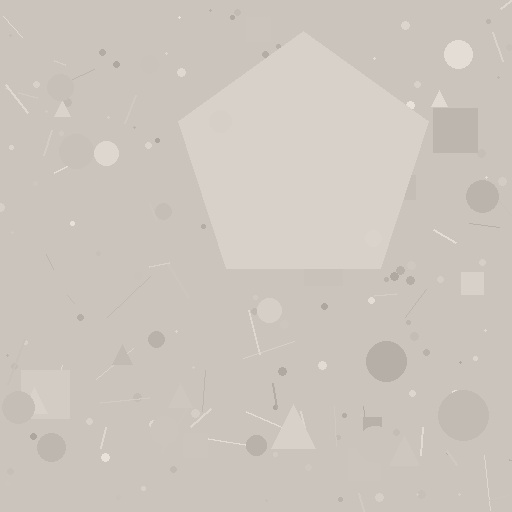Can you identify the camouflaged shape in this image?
The camouflaged shape is a pentagon.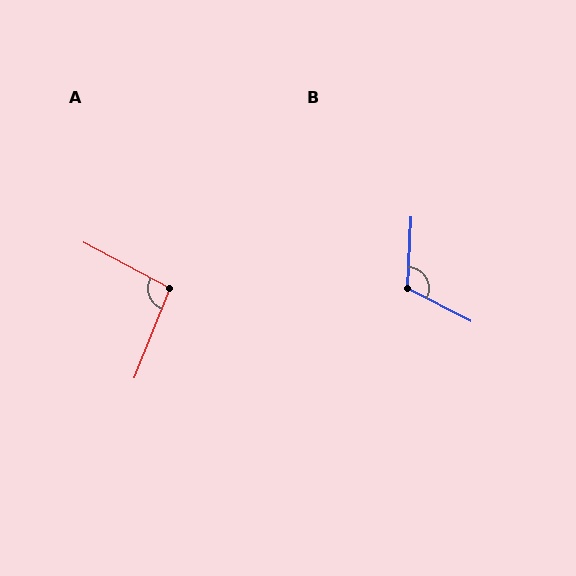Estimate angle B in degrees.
Approximately 115 degrees.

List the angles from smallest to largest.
A (96°), B (115°).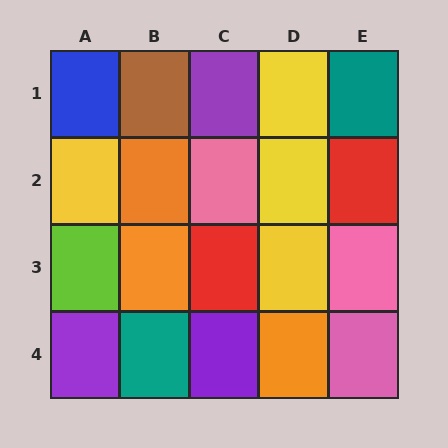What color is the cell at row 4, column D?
Orange.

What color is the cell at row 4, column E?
Pink.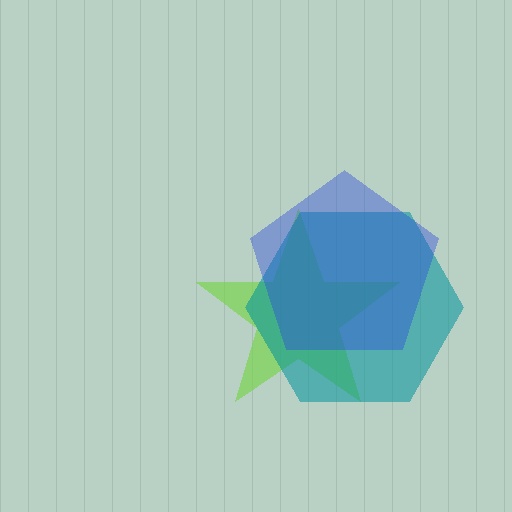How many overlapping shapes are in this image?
There are 3 overlapping shapes in the image.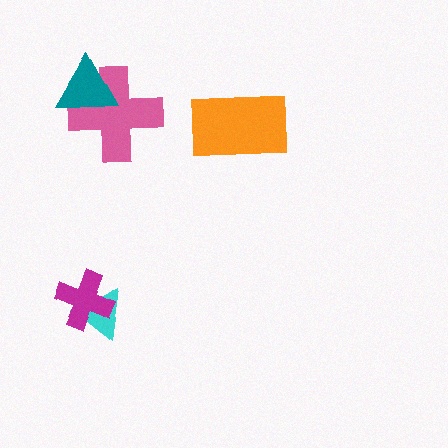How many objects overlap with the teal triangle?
1 object overlaps with the teal triangle.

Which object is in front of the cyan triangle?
The magenta cross is in front of the cyan triangle.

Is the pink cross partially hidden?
Yes, it is partially covered by another shape.